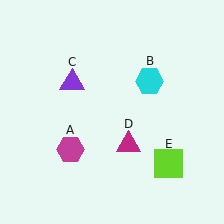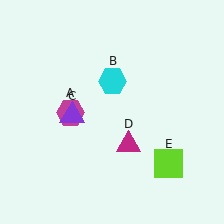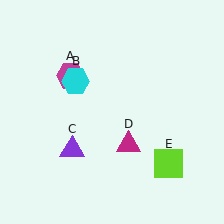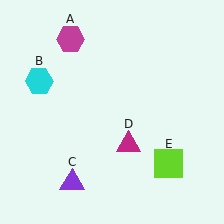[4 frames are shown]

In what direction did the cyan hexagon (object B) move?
The cyan hexagon (object B) moved left.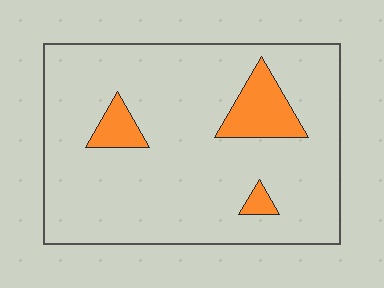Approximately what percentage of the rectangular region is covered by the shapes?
Approximately 10%.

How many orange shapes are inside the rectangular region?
3.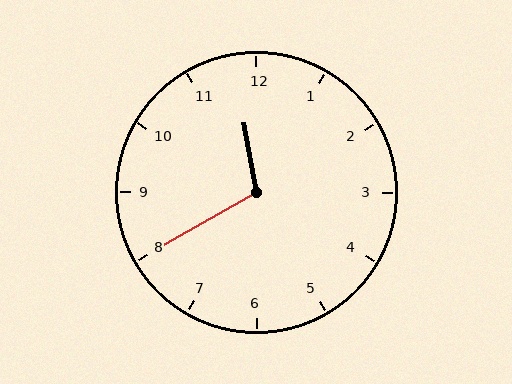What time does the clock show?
11:40.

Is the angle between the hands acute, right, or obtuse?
It is obtuse.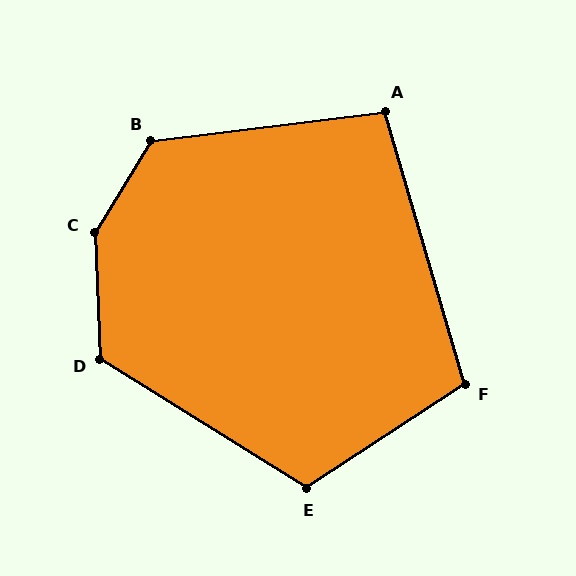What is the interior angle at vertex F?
Approximately 107 degrees (obtuse).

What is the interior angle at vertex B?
Approximately 129 degrees (obtuse).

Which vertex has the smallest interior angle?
A, at approximately 99 degrees.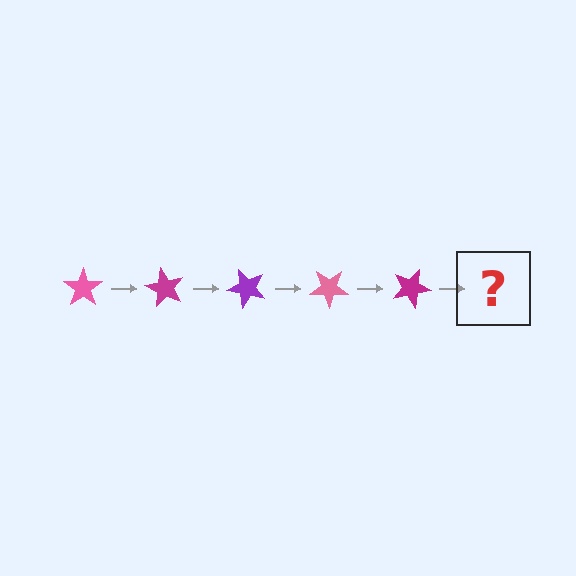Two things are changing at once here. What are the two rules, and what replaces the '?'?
The two rules are that it rotates 60 degrees each step and the color cycles through pink, magenta, and purple. The '?' should be a purple star, rotated 300 degrees from the start.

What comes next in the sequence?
The next element should be a purple star, rotated 300 degrees from the start.